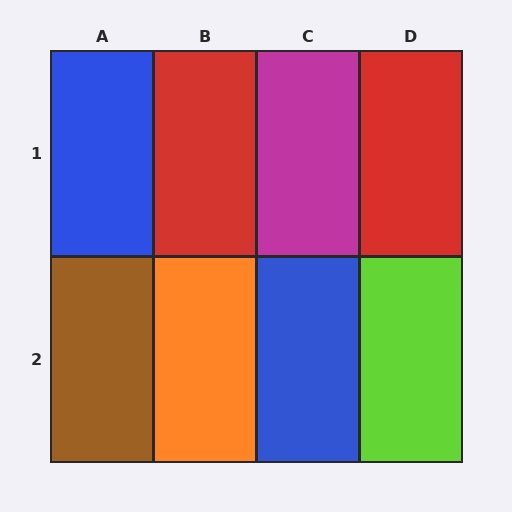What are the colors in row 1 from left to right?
Blue, red, magenta, red.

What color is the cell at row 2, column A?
Brown.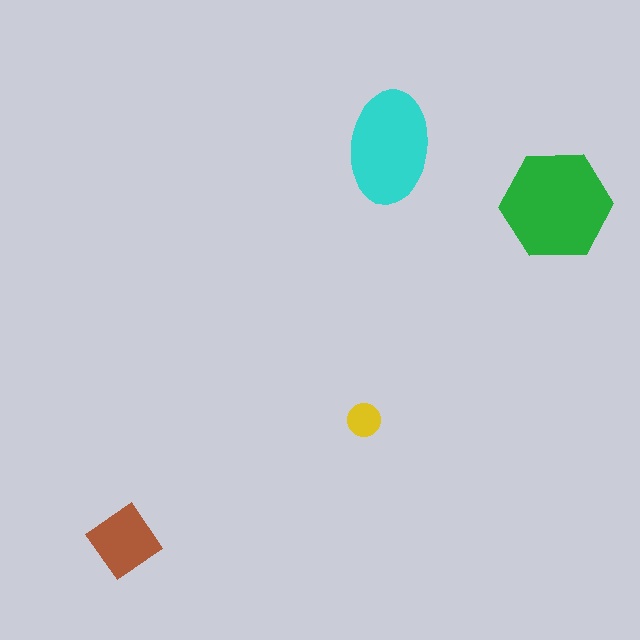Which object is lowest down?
The brown diamond is bottommost.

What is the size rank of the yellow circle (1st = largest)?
4th.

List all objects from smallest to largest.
The yellow circle, the brown diamond, the cyan ellipse, the green hexagon.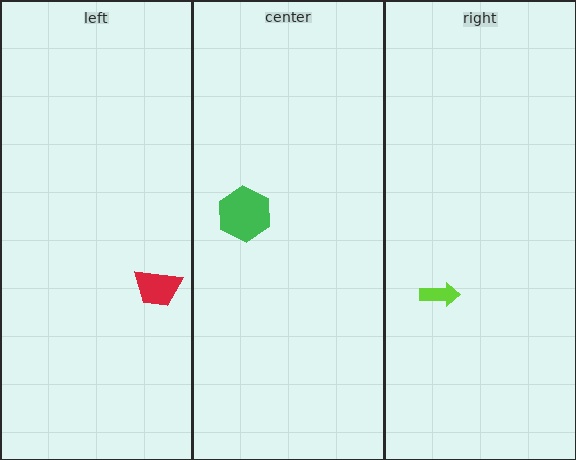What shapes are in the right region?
The lime arrow.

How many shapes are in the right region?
1.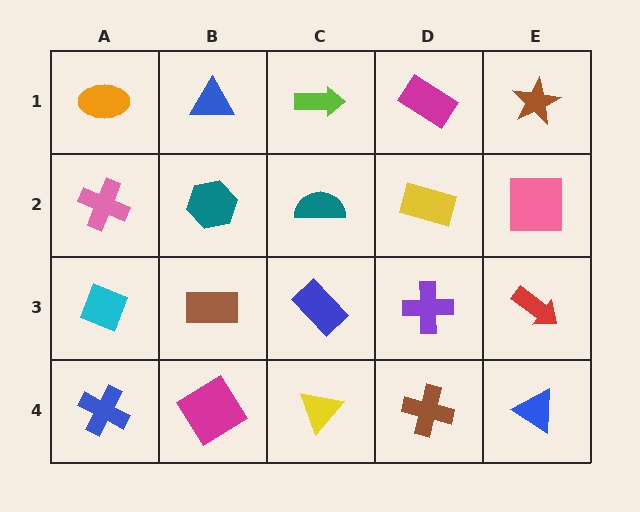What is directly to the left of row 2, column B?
A pink cross.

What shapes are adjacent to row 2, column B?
A blue triangle (row 1, column B), a brown rectangle (row 3, column B), a pink cross (row 2, column A), a teal semicircle (row 2, column C).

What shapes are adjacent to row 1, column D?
A yellow rectangle (row 2, column D), a lime arrow (row 1, column C), a brown star (row 1, column E).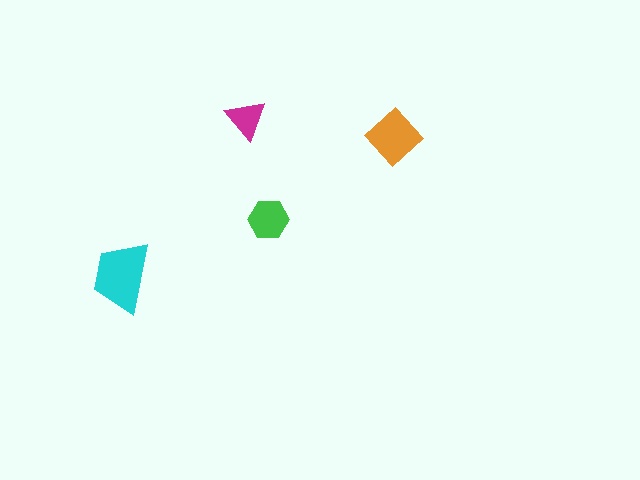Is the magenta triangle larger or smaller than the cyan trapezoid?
Smaller.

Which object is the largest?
The cyan trapezoid.